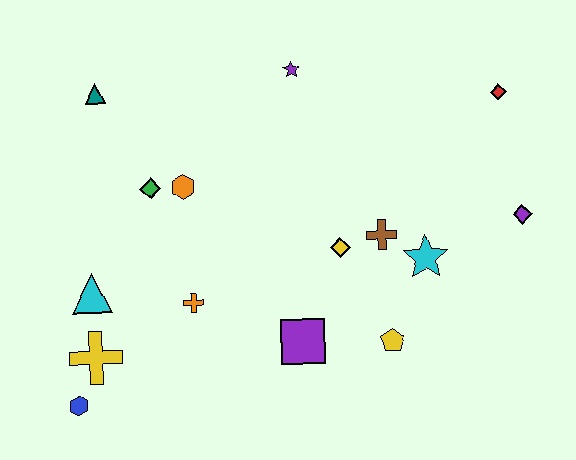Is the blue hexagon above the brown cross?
No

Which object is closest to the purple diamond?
The cyan star is closest to the purple diamond.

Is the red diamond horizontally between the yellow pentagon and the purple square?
No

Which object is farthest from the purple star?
The blue hexagon is farthest from the purple star.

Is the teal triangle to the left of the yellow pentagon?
Yes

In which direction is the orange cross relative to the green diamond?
The orange cross is below the green diamond.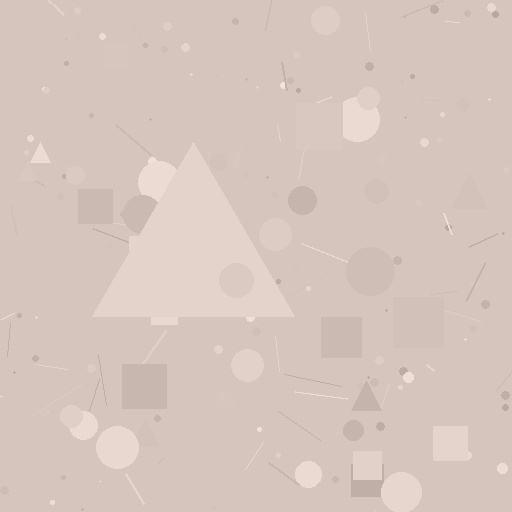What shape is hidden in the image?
A triangle is hidden in the image.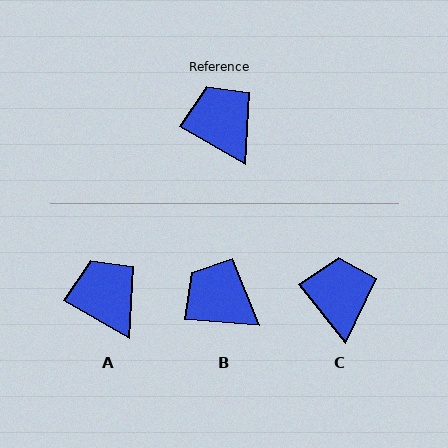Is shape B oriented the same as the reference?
No, it is off by about 25 degrees.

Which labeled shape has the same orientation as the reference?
A.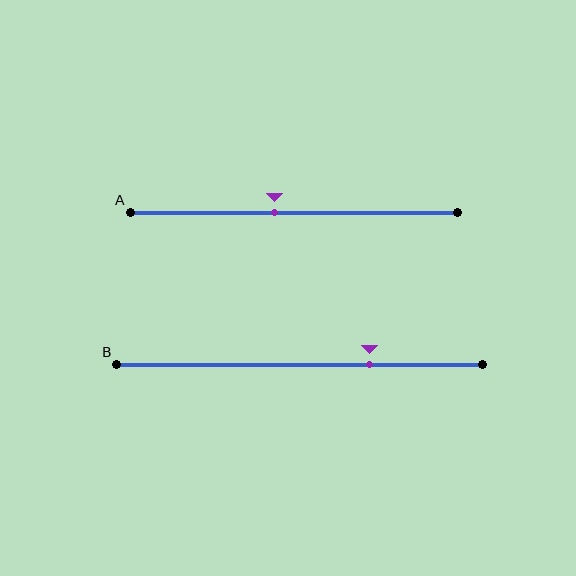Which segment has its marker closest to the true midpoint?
Segment A has its marker closest to the true midpoint.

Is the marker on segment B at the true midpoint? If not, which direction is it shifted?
No, the marker on segment B is shifted to the right by about 19% of the segment length.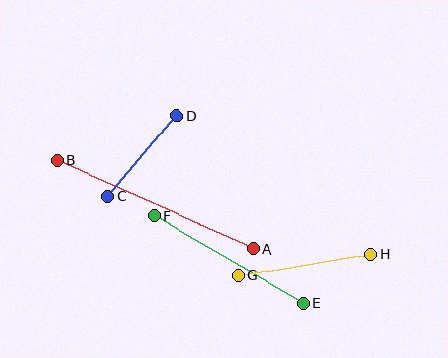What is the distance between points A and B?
The distance is approximately 215 pixels.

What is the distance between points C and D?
The distance is approximately 106 pixels.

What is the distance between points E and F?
The distance is approximately 172 pixels.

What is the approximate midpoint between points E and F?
The midpoint is at approximately (228, 260) pixels.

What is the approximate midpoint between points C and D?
The midpoint is at approximately (142, 156) pixels.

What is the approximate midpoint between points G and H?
The midpoint is at approximately (304, 265) pixels.